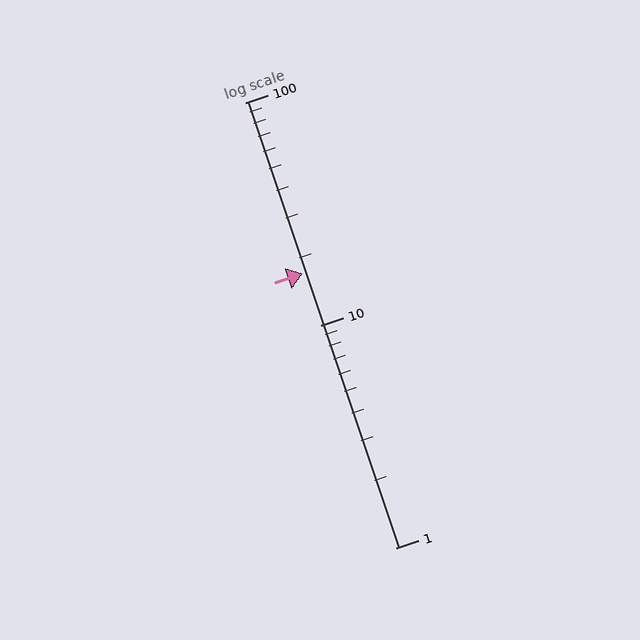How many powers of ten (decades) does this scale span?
The scale spans 2 decades, from 1 to 100.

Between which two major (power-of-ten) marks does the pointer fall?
The pointer is between 10 and 100.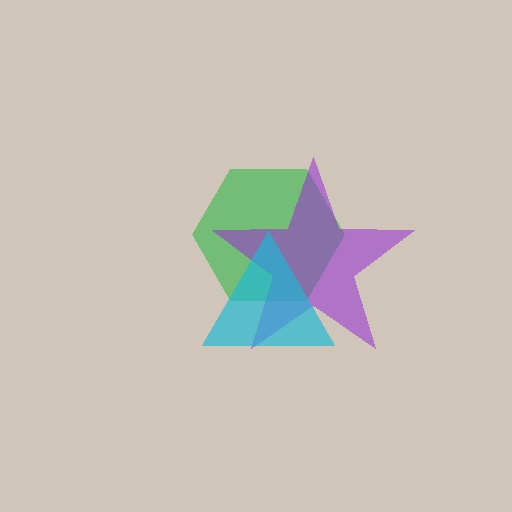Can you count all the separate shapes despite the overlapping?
Yes, there are 3 separate shapes.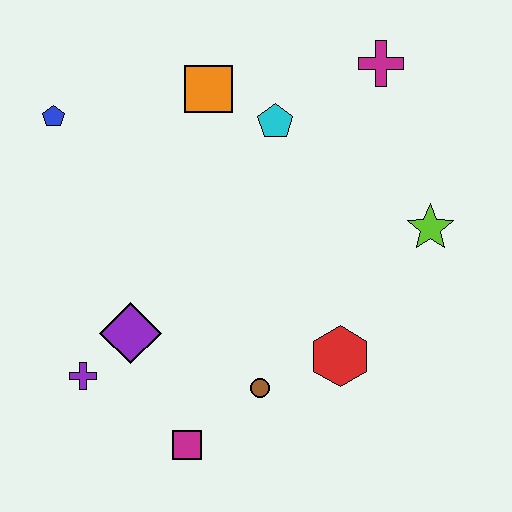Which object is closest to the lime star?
The red hexagon is closest to the lime star.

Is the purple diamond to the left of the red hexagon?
Yes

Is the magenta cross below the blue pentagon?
No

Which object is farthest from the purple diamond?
The magenta cross is farthest from the purple diamond.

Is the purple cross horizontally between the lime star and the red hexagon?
No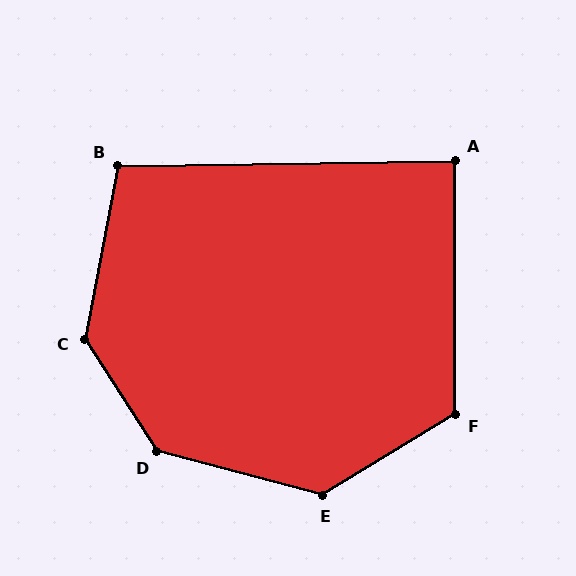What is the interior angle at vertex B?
Approximately 102 degrees (obtuse).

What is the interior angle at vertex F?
Approximately 121 degrees (obtuse).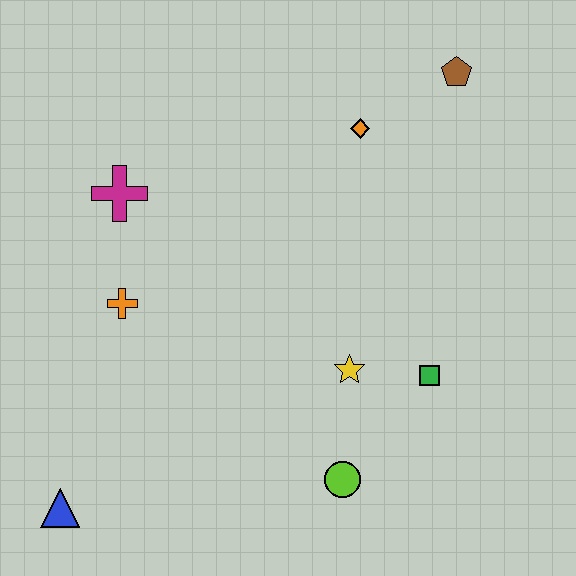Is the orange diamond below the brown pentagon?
Yes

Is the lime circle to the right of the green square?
No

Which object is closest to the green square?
The yellow star is closest to the green square.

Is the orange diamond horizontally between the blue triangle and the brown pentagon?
Yes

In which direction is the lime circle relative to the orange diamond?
The lime circle is below the orange diamond.